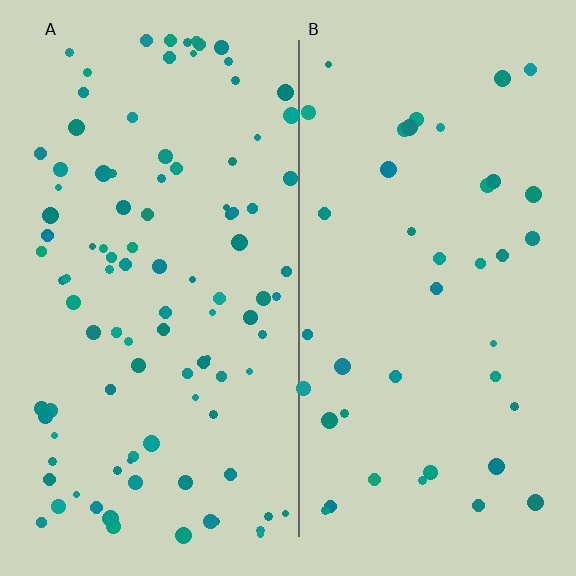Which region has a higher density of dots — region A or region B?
A (the left).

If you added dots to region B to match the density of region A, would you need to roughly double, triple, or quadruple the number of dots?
Approximately triple.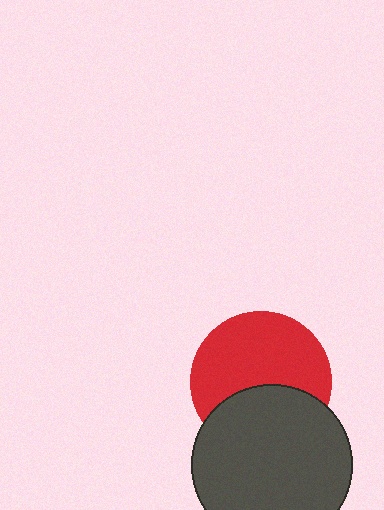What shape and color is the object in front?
The object in front is a dark gray circle.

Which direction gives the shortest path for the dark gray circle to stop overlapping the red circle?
Moving down gives the shortest separation.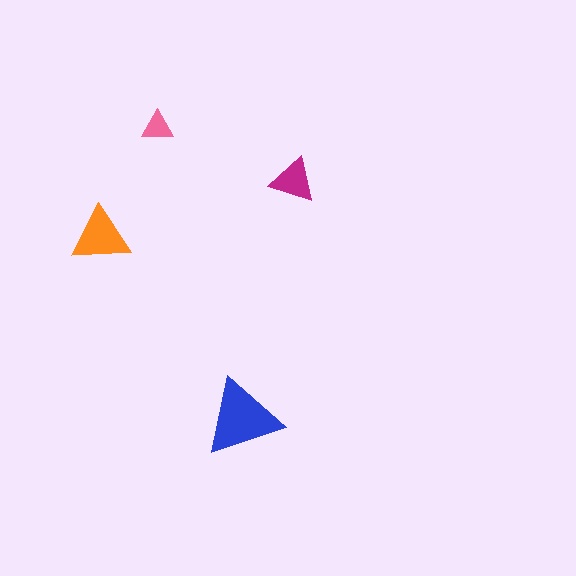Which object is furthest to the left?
The orange triangle is leftmost.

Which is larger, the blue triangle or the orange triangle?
The blue one.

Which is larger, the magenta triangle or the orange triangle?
The orange one.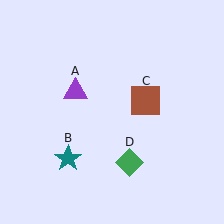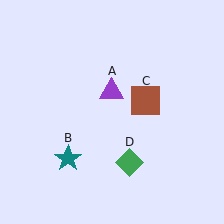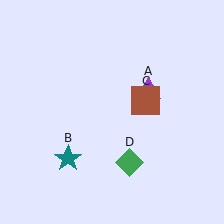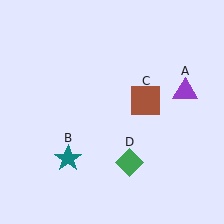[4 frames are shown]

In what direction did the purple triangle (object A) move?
The purple triangle (object A) moved right.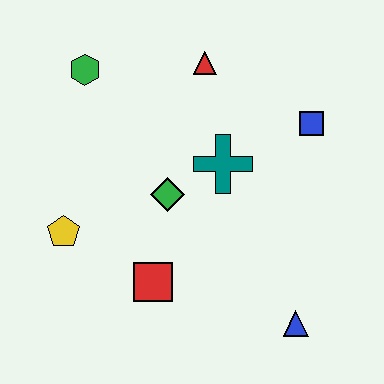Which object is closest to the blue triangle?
The red square is closest to the blue triangle.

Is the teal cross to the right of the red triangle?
Yes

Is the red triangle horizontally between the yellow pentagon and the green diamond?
No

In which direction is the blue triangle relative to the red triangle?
The blue triangle is below the red triangle.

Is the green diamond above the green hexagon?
No